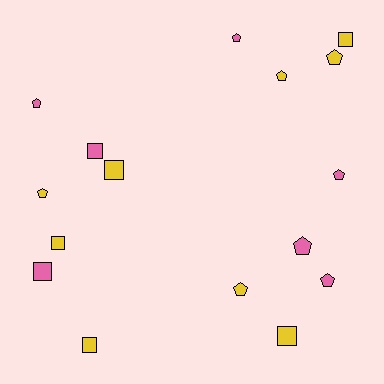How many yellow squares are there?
There are 5 yellow squares.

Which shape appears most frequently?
Pentagon, with 9 objects.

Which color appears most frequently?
Yellow, with 9 objects.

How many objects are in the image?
There are 16 objects.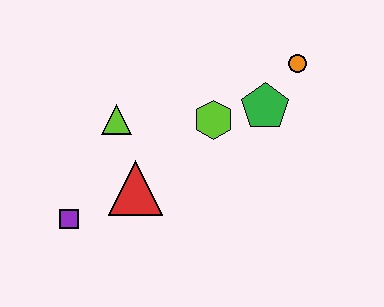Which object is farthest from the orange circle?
The purple square is farthest from the orange circle.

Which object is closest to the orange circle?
The green pentagon is closest to the orange circle.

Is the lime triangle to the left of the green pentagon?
Yes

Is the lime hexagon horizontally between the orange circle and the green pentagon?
No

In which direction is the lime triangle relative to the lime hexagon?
The lime triangle is to the left of the lime hexagon.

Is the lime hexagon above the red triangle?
Yes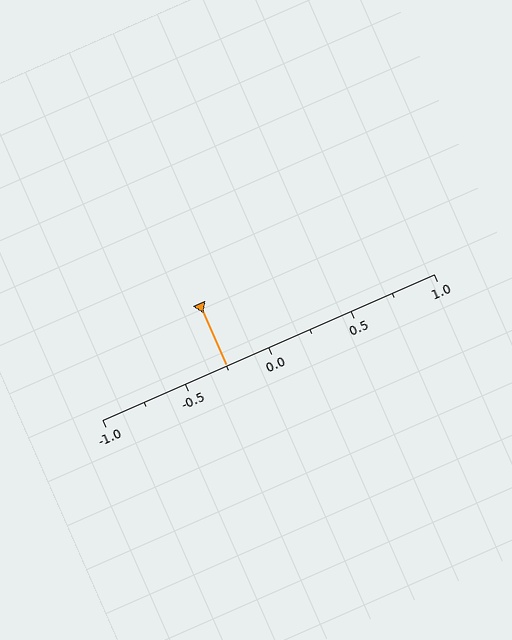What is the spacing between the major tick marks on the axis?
The major ticks are spaced 0.5 apart.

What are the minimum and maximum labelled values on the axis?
The axis runs from -1.0 to 1.0.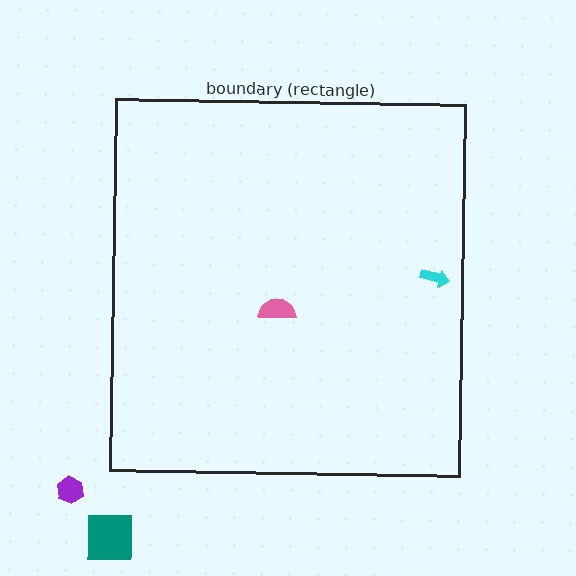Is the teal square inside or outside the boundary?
Outside.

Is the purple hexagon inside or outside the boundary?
Outside.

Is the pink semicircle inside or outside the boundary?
Inside.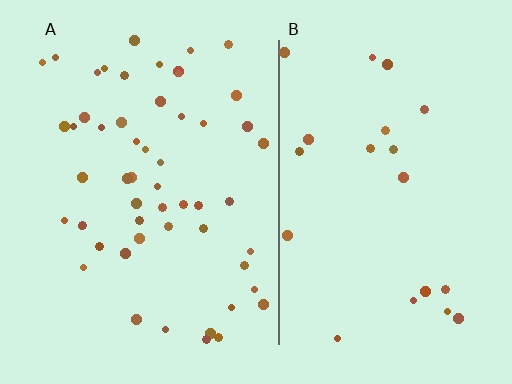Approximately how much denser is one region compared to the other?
Approximately 2.6× — region A over region B.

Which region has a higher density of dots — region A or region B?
A (the left).